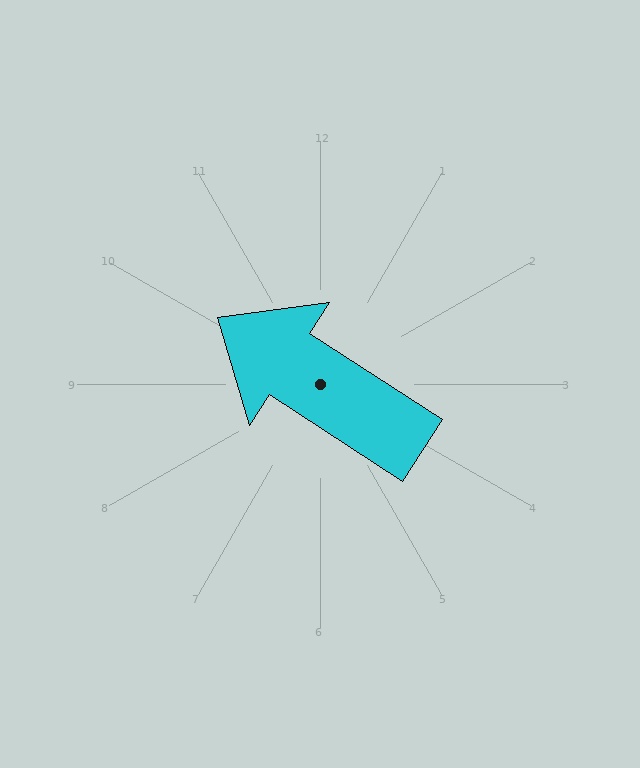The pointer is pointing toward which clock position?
Roughly 10 o'clock.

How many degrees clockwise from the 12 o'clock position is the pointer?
Approximately 303 degrees.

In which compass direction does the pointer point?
Northwest.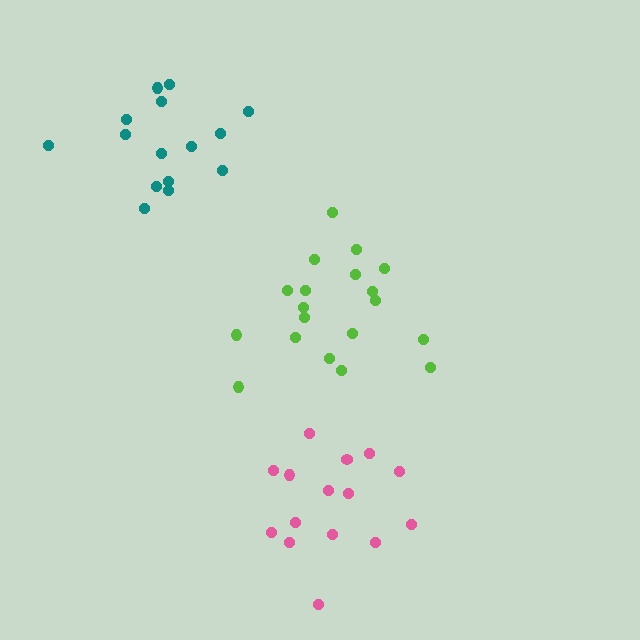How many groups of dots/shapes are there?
There are 3 groups.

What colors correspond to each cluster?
The clusters are colored: lime, teal, pink.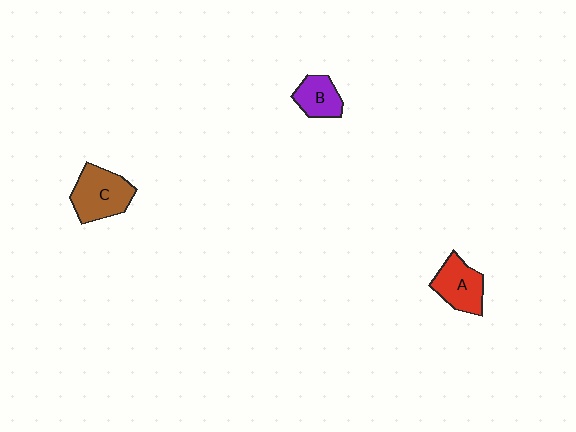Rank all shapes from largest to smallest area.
From largest to smallest: C (brown), A (red), B (purple).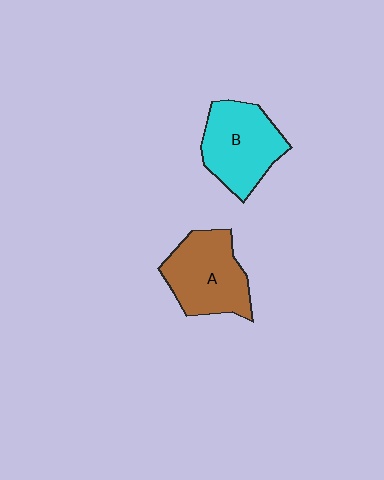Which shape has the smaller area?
Shape B (cyan).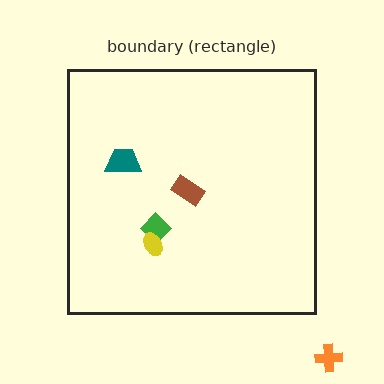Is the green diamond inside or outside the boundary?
Inside.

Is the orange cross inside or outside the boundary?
Outside.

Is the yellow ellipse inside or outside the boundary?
Inside.